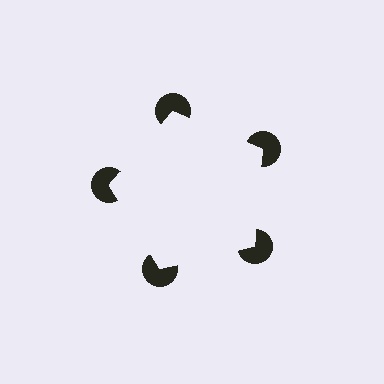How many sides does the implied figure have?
5 sides.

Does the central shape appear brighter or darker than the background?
It typically appears slightly brighter than the background, even though no actual brightness change is drawn.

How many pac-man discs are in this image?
There are 5 — one at each vertex of the illusory pentagon.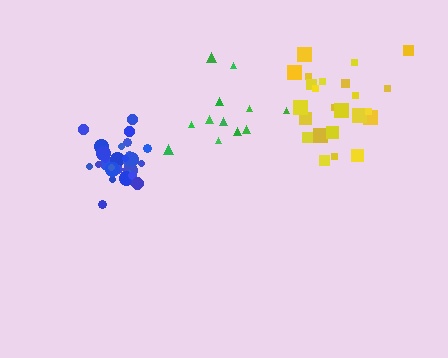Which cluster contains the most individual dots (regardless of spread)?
Blue (28).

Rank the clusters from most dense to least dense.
blue, yellow, green.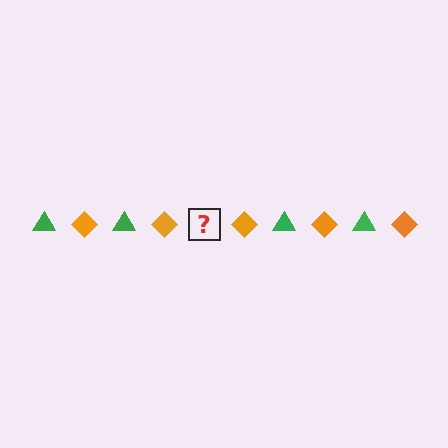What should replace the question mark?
The question mark should be replaced with a green triangle.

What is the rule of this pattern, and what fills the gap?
The rule is that the pattern alternates between green triangle and orange diamond. The gap should be filled with a green triangle.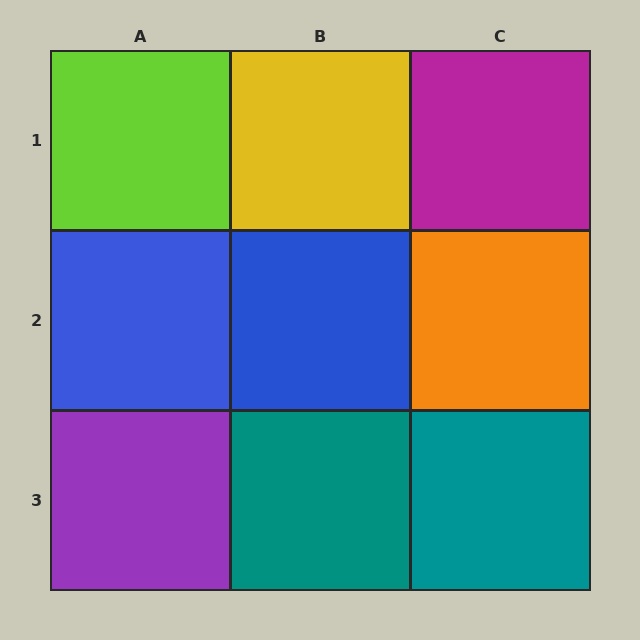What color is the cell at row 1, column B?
Yellow.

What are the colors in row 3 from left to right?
Purple, teal, teal.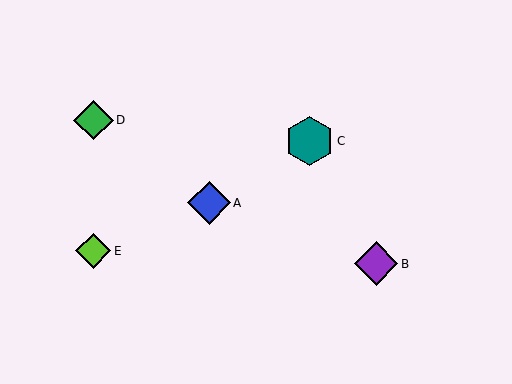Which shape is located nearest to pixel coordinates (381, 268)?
The purple diamond (labeled B) at (376, 264) is nearest to that location.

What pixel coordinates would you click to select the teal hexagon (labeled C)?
Click at (310, 141) to select the teal hexagon C.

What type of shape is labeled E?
Shape E is a lime diamond.